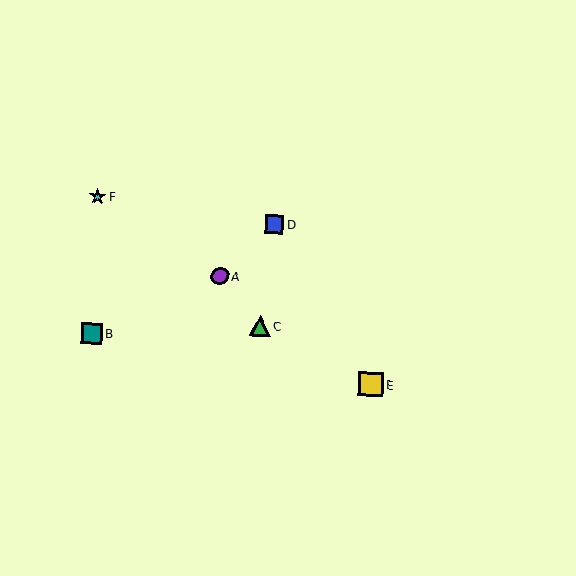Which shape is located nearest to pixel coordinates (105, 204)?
The cyan star (labeled F) at (97, 197) is nearest to that location.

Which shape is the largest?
The yellow square (labeled E) is the largest.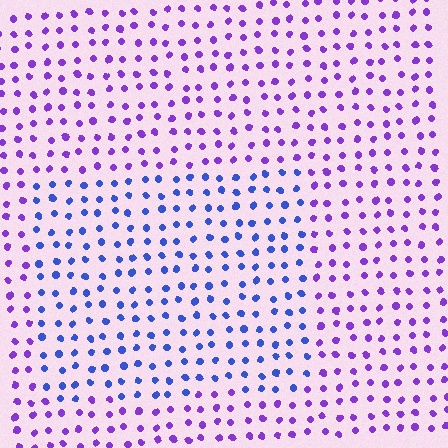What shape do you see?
I see a rectangle.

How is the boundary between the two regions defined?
The boundary is defined purely by a slight shift in hue (about 42 degrees). Spacing, size, and orientation are identical on both sides.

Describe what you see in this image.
The image is filled with small purple elements in a uniform arrangement. A rectangle-shaped region is visible where the elements are tinted to a slightly different hue, forming a subtle color boundary.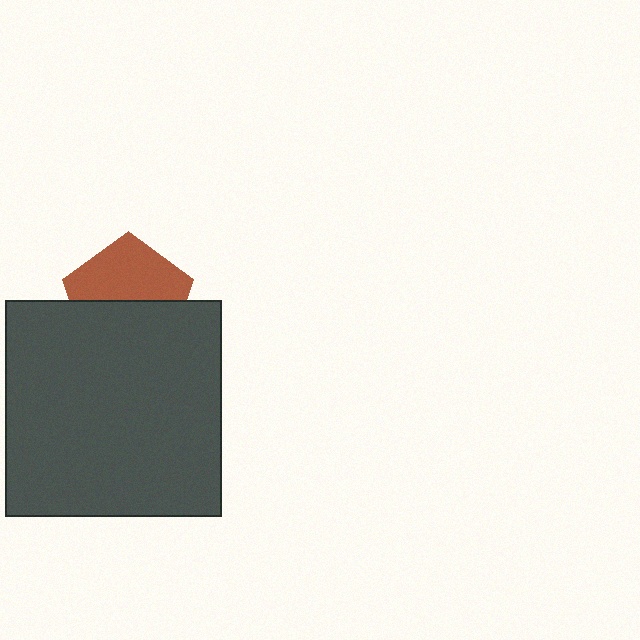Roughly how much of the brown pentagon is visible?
About half of it is visible (roughly 50%).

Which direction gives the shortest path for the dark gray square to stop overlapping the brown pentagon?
Moving down gives the shortest separation.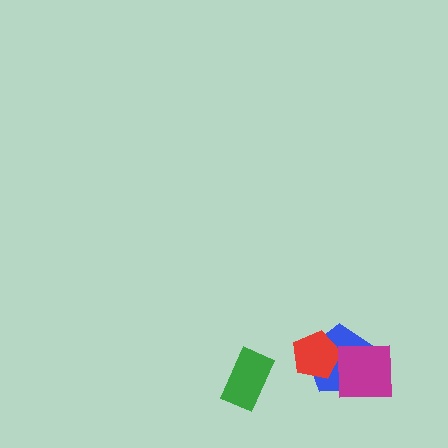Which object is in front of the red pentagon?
The magenta square is in front of the red pentagon.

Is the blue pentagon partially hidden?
Yes, it is partially covered by another shape.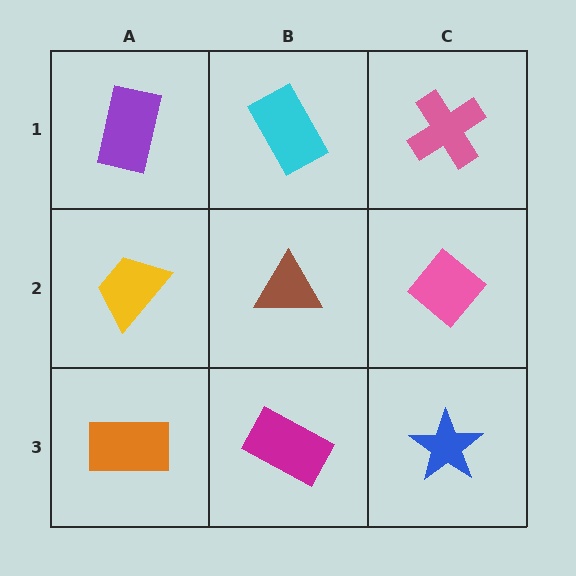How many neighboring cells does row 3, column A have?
2.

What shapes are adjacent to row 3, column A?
A yellow trapezoid (row 2, column A), a magenta rectangle (row 3, column B).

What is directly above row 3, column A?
A yellow trapezoid.